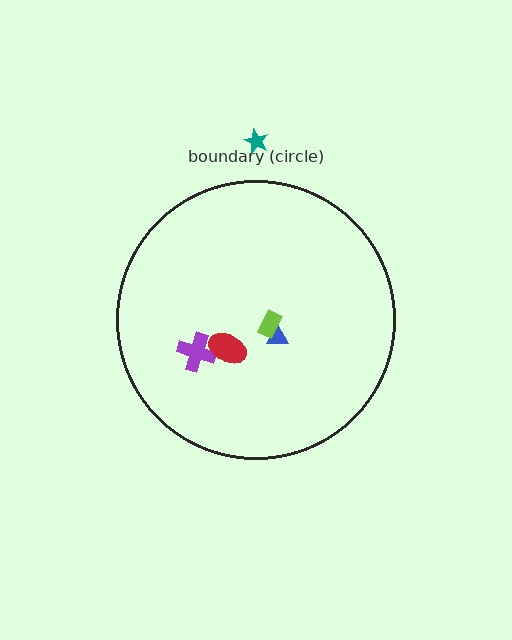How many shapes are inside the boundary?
4 inside, 1 outside.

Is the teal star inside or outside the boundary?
Outside.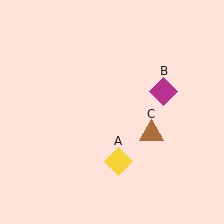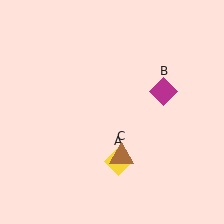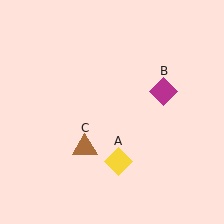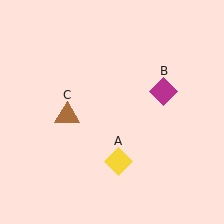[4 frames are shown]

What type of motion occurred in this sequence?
The brown triangle (object C) rotated clockwise around the center of the scene.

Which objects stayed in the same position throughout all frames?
Yellow diamond (object A) and magenta diamond (object B) remained stationary.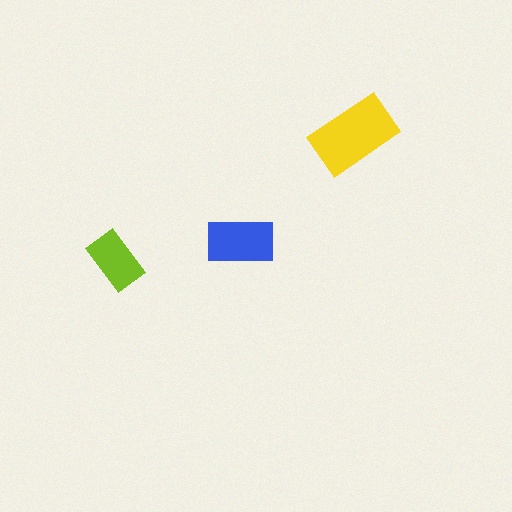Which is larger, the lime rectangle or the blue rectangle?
The blue one.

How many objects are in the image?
There are 3 objects in the image.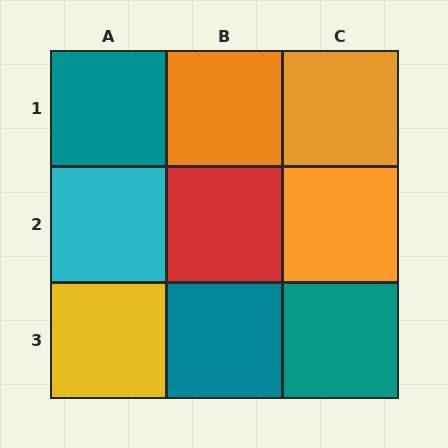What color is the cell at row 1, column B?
Orange.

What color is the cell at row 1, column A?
Teal.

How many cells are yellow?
1 cell is yellow.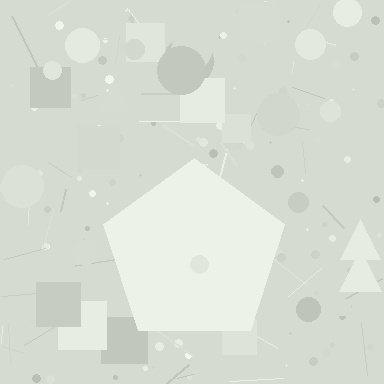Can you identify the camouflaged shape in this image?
The camouflaged shape is a pentagon.